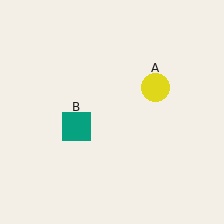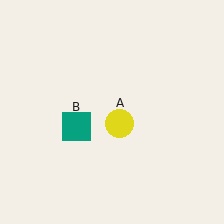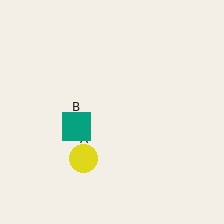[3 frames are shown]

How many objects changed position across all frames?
1 object changed position: yellow circle (object A).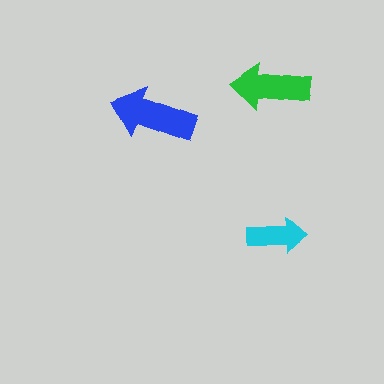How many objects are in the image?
There are 3 objects in the image.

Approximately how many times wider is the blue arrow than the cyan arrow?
About 1.5 times wider.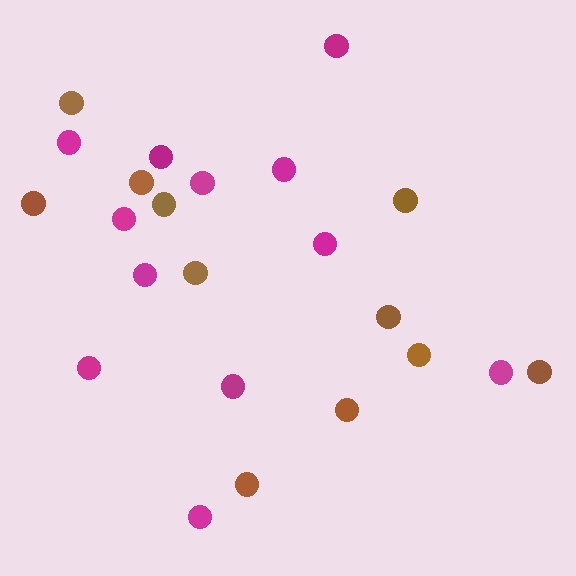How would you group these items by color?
There are 2 groups: one group of magenta circles (12) and one group of brown circles (11).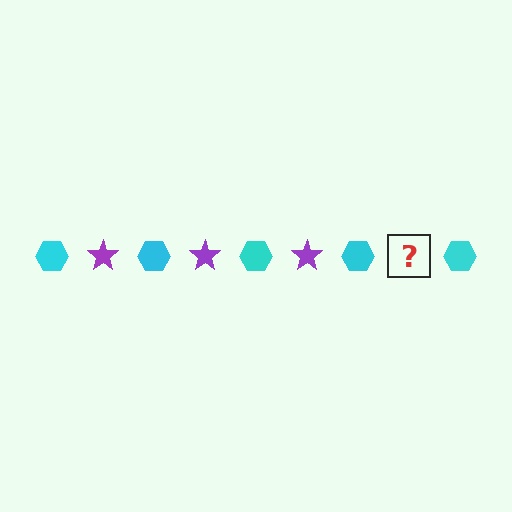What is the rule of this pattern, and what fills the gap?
The rule is that the pattern alternates between cyan hexagon and purple star. The gap should be filled with a purple star.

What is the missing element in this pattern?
The missing element is a purple star.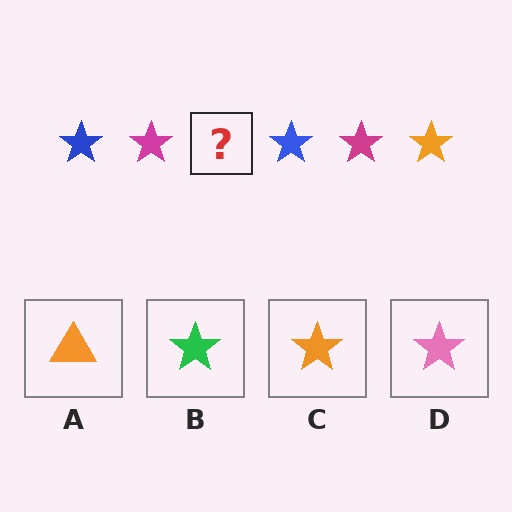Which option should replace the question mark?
Option C.